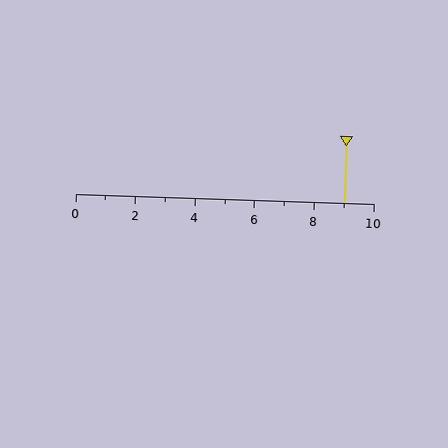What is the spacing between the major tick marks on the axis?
The major ticks are spaced 2 apart.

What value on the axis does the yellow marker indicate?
The marker indicates approximately 9.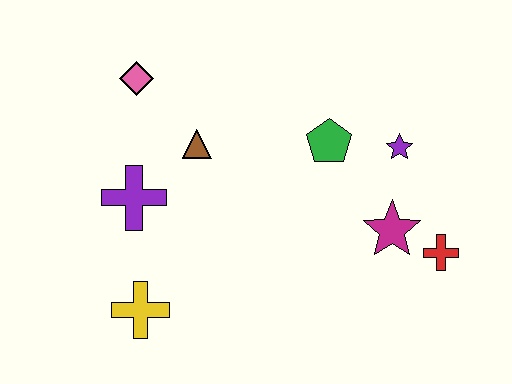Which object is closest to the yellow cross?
The purple cross is closest to the yellow cross.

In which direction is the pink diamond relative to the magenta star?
The pink diamond is to the left of the magenta star.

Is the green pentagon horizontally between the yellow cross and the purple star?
Yes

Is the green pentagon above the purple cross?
Yes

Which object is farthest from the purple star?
The yellow cross is farthest from the purple star.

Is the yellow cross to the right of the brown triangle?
No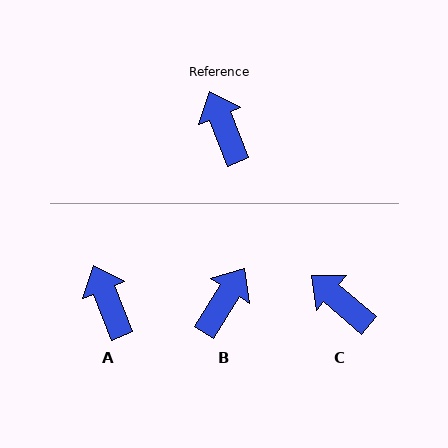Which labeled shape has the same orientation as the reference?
A.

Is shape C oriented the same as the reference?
No, it is off by about 27 degrees.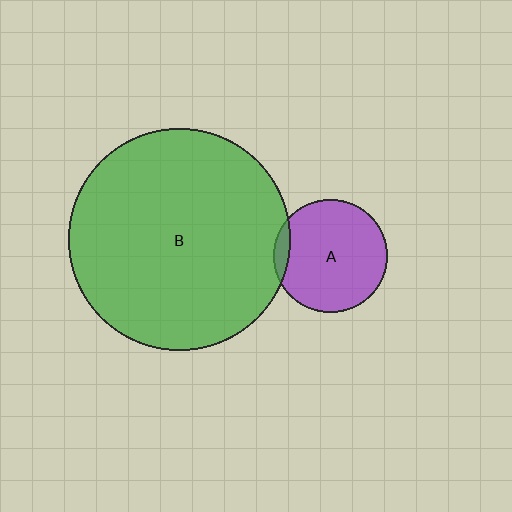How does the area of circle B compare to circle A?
Approximately 3.8 times.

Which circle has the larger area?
Circle B (green).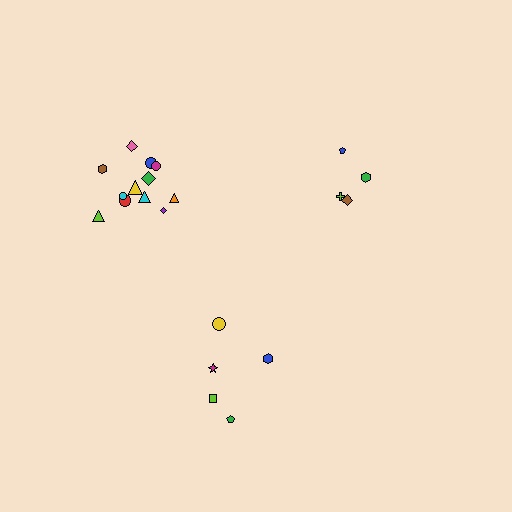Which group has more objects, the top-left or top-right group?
The top-left group.